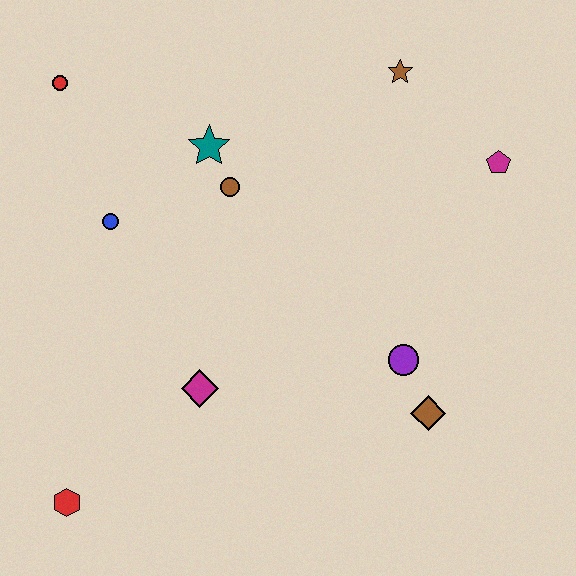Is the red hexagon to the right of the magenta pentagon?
No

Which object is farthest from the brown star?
The red hexagon is farthest from the brown star.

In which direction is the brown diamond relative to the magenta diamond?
The brown diamond is to the right of the magenta diamond.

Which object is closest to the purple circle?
The brown diamond is closest to the purple circle.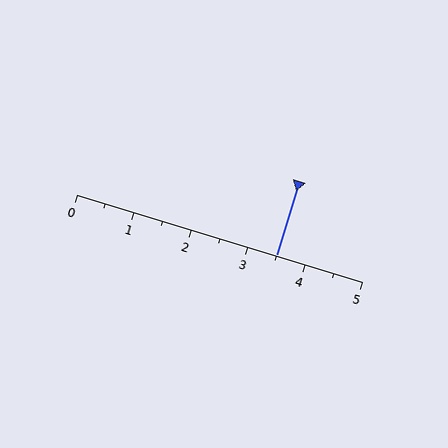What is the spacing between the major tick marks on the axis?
The major ticks are spaced 1 apart.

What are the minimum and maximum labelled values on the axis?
The axis runs from 0 to 5.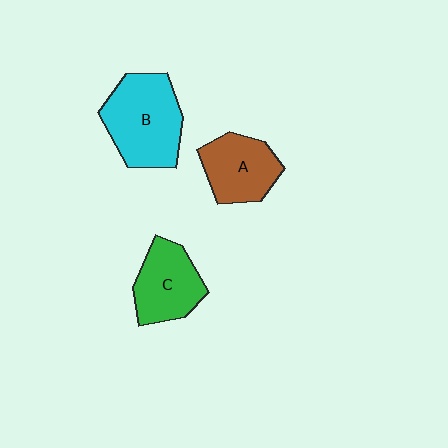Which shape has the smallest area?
Shape A (brown).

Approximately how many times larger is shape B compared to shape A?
Approximately 1.4 times.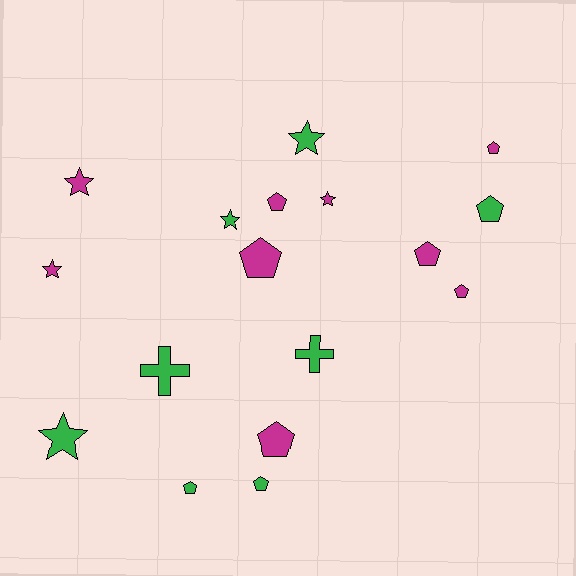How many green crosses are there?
There are 2 green crosses.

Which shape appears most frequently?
Pentagon, with 9 objects.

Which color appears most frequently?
Magenta, with 9 objects.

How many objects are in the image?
There are 17 objects.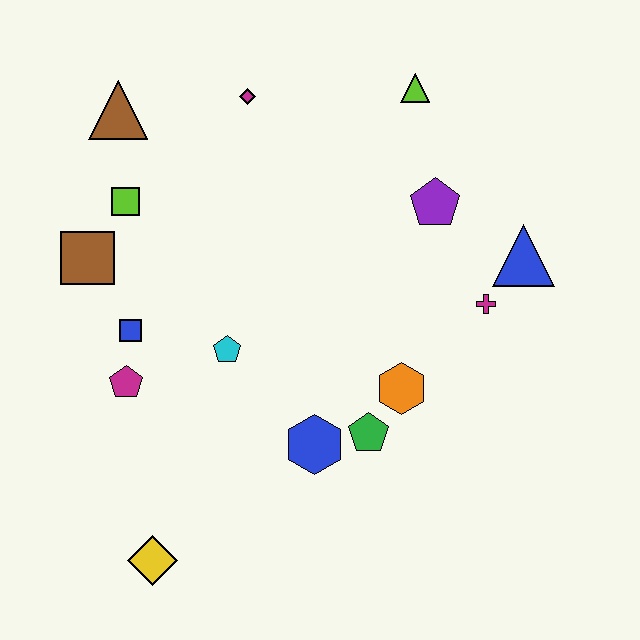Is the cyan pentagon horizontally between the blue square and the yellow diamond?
No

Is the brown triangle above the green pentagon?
Yes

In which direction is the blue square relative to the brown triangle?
The blue square is below the brown triangle.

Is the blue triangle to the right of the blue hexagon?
Yes